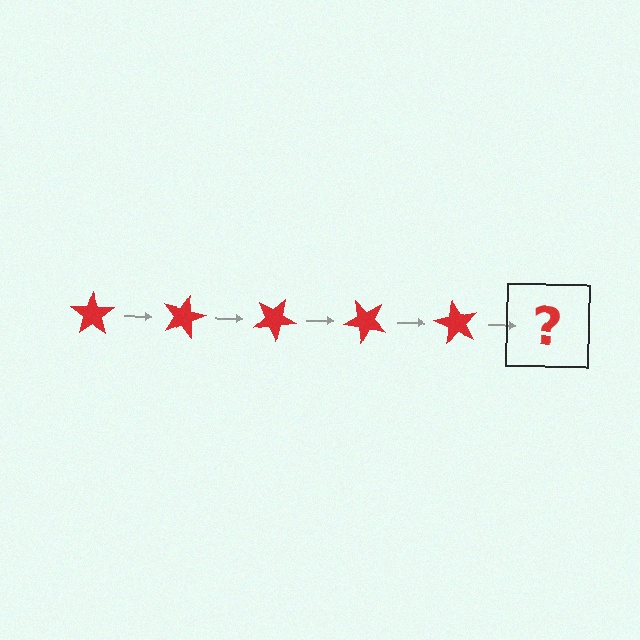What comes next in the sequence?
The next element should be a red star rotated 75 degrees.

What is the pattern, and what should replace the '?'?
The pattern is that the star rotates 15 degrees each step. The '?' should be a red star rotated 75 degrees.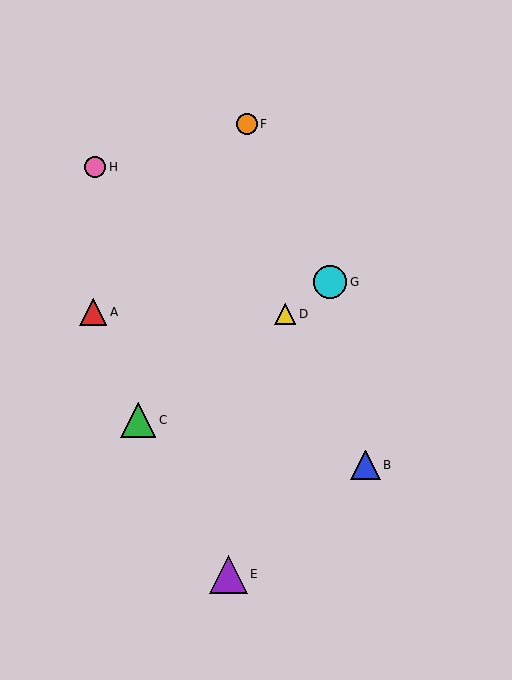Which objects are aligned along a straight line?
Objects C, D, G are aligned along a straight line.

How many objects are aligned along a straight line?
3 objects (C, D, G) are aligned along a straight line.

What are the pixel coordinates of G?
Object G is at (330, 282).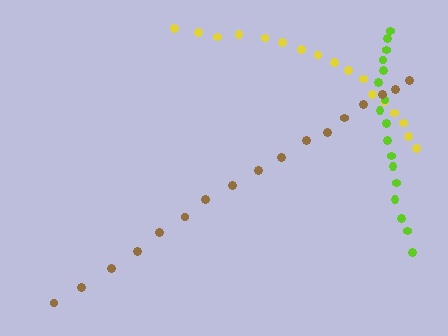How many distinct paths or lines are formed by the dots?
There are 3 distinct paths.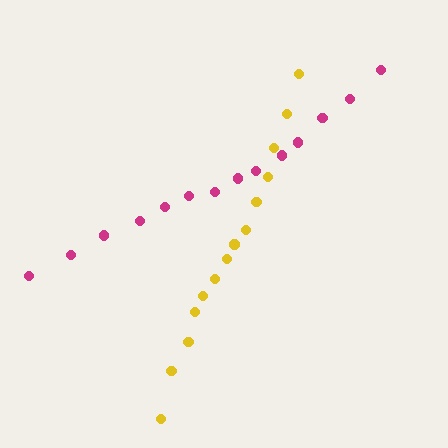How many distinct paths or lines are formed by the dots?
There are 2 distinct paths.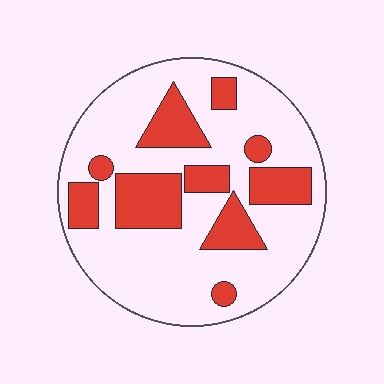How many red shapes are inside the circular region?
10.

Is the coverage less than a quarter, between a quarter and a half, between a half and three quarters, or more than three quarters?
Between a quarter and a half.